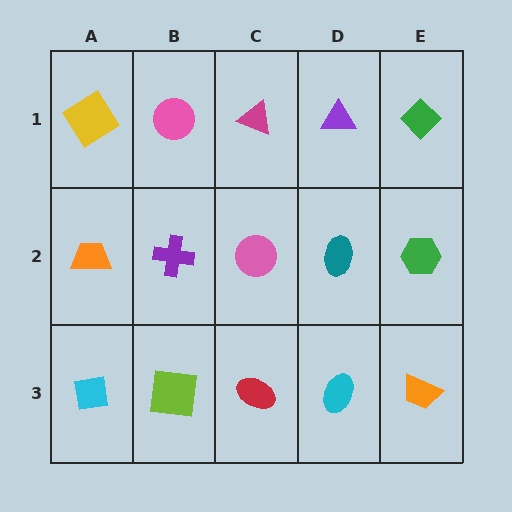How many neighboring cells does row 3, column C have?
3.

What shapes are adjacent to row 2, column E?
A green diamond (row 1, column E), an orange trapezoid (row 3, column E), a teal ellipse (row 2, column D).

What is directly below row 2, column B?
A lime square.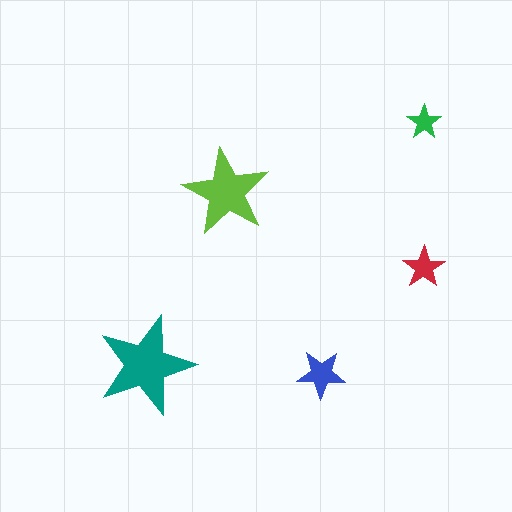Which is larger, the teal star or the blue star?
The teal one.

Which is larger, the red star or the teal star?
The teal one.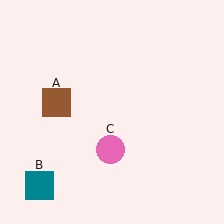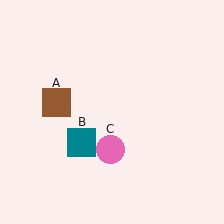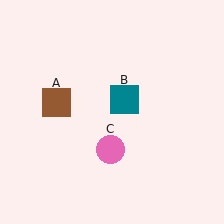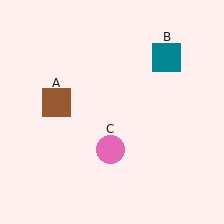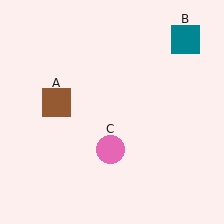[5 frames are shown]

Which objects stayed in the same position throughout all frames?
Brown square (object A) and pink circle (object C) remained stationary.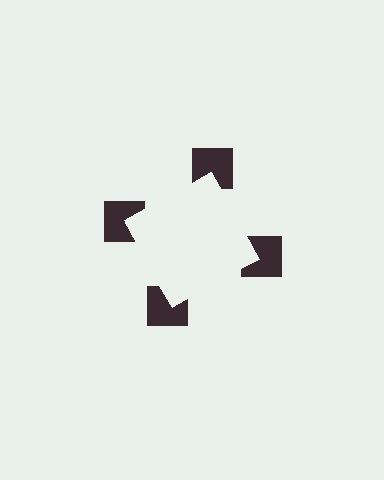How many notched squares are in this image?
There are 4 — one at each vertex of the illusory square.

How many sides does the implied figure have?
4 sides.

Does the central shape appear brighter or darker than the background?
It typically appears slightly brighter than the background, even though no actual brightness change is drawn.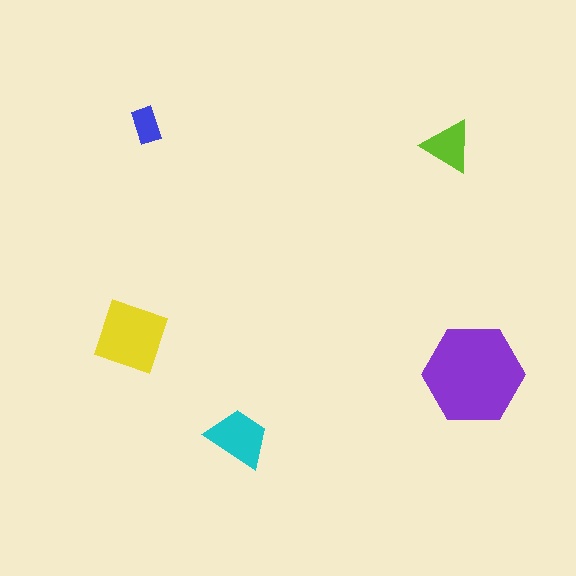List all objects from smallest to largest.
The blue rectangle, the lime triangle, the cyan trapezoid, the yellow diamond, the purple hexagon.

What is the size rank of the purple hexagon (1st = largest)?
1st.